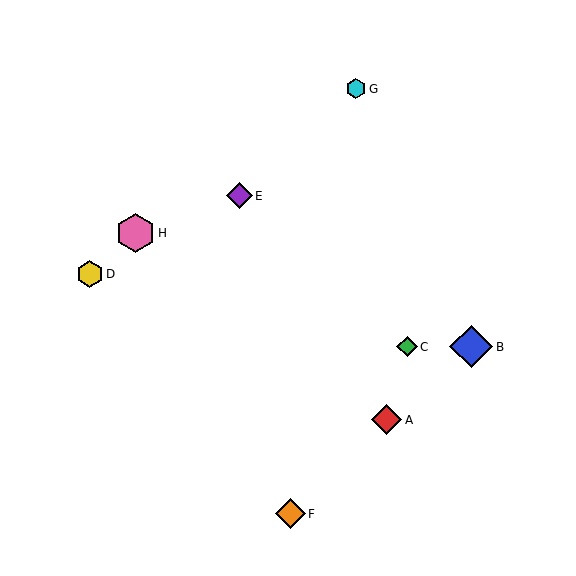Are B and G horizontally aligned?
No, B is at y≈347 and G is at y≈89.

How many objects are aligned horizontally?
2 objects (B, C) are aligned horizontally.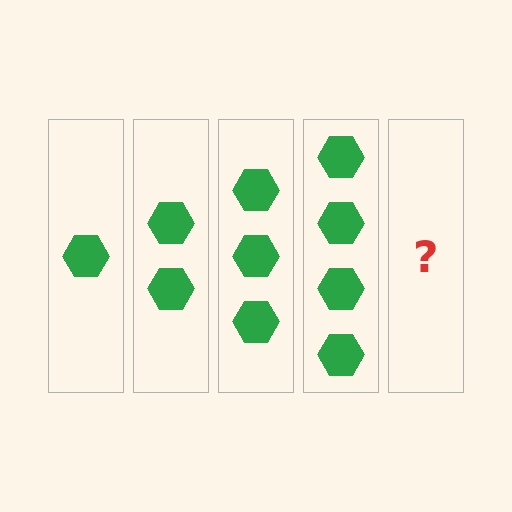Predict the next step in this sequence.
The next step is 5 hexagons.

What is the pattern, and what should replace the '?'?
The pattern is that each step adds one more hexagon. The '?' should be 5 hexagons.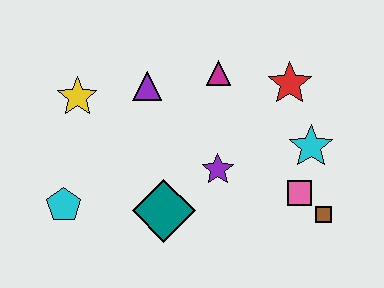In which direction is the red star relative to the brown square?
The red star is above the brown square.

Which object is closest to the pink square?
The brown square is closest to the pink square.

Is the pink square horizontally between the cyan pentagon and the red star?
No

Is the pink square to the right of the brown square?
No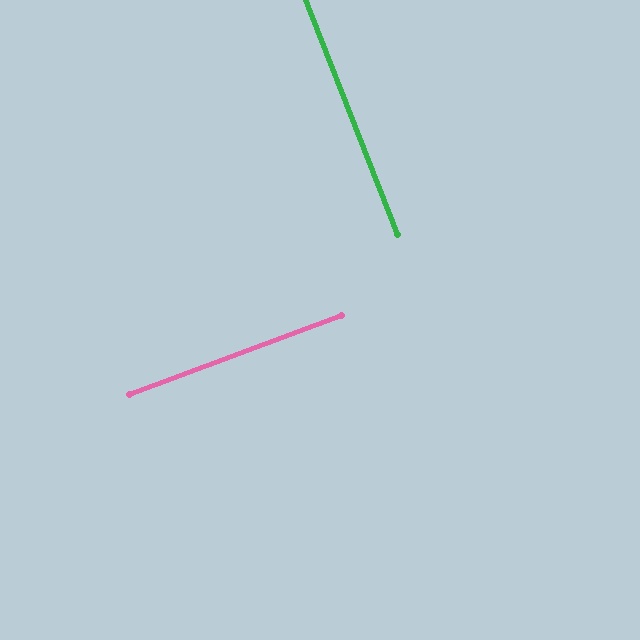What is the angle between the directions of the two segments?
Approximately 89 degrees.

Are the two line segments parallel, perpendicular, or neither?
Perpendicular — they meet at approximately 89°.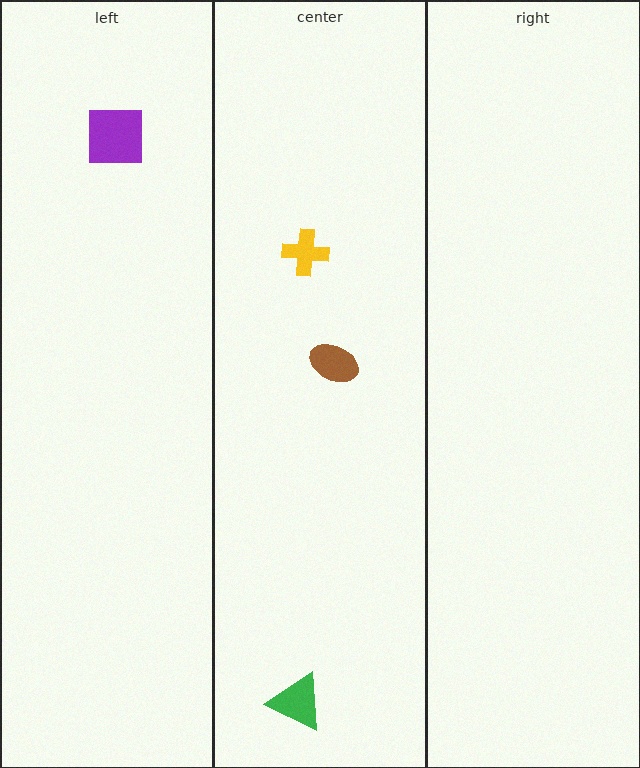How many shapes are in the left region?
1.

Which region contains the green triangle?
The center region.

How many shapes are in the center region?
3.